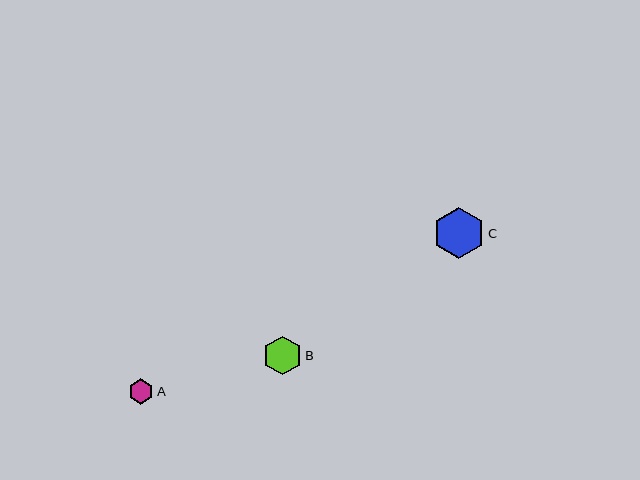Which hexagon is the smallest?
Hexagon A is the smallest with a size of approximately 25 pixels.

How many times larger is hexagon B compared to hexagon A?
Hexagon B is approximately 1.5 times the size of hexagon A.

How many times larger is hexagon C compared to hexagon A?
Hexagon C is approximately 2.1 times the size of hexagon A.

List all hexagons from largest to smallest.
From largest to smallest: C, B, A.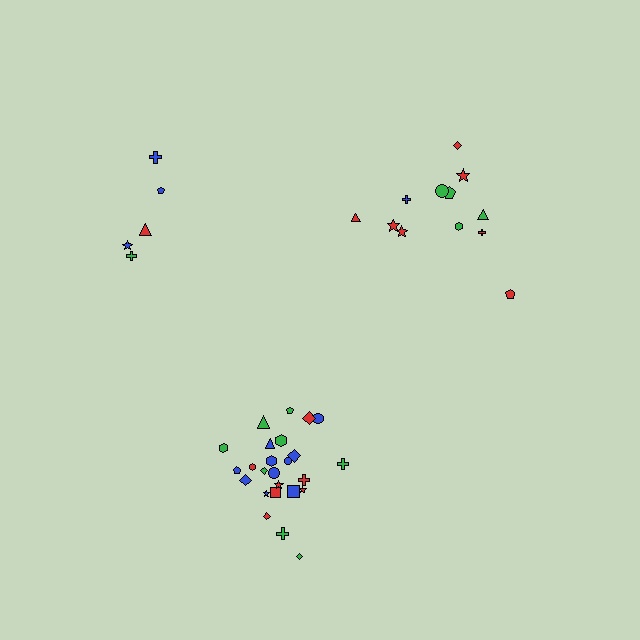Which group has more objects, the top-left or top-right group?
The top-right group.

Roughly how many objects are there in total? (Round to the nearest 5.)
Roughly 40 objects in total.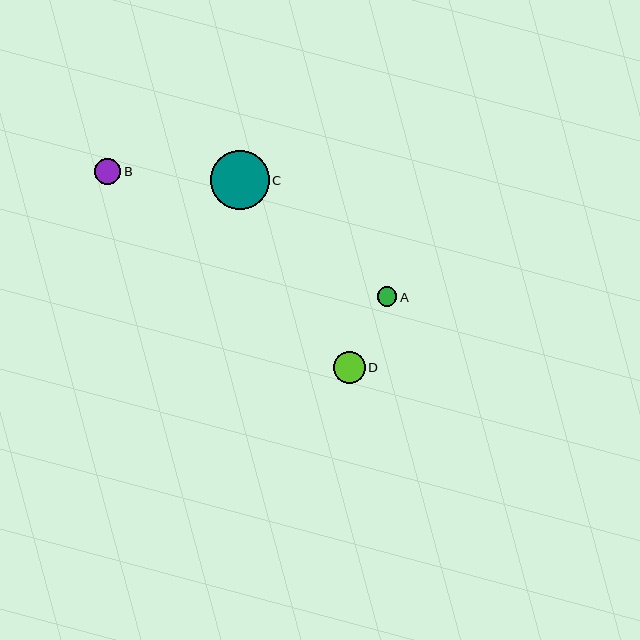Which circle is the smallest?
Circle A is the smallest with a size of approximately 19 pixels.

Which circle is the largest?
Circle C is the largest with a size of approximately 59 pixels.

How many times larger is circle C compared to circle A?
Circle C is approximately 3.1 times the size of circle A.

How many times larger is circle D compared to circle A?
Circle D is approximately 1.7 times the size of circle A.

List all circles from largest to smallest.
From largest to smallest: C, D, B, A.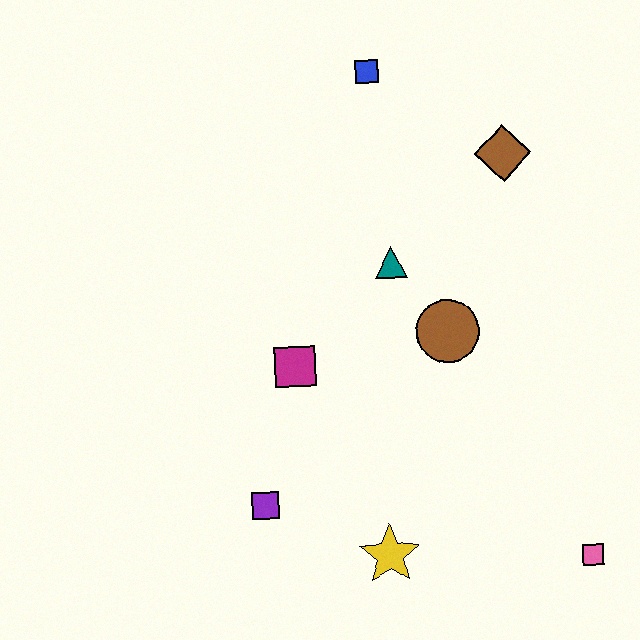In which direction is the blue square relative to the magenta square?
The blue square is above the magenta square.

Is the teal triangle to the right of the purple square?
Yes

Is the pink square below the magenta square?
Yes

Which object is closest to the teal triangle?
The brown circle is closest to the teal triangle.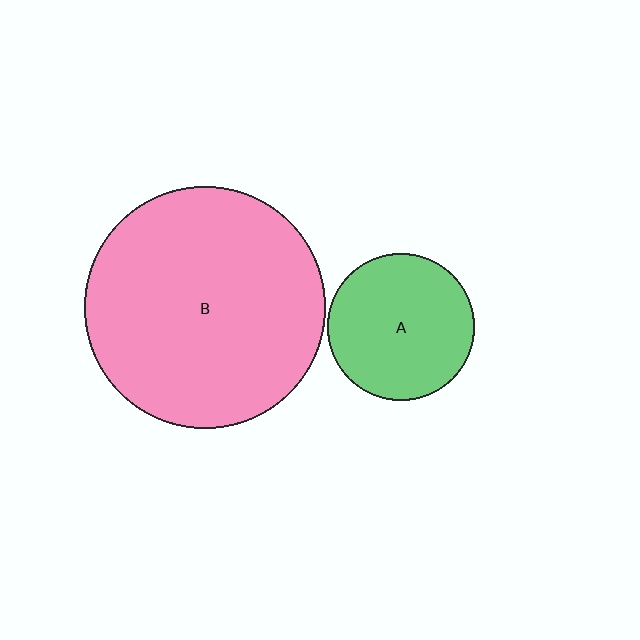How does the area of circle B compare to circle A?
Approximately 2.7 times.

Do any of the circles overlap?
No, none of the circles overlap.